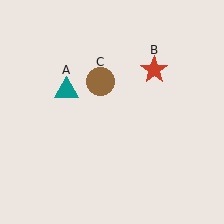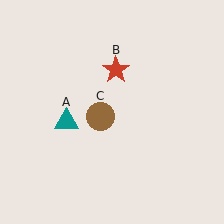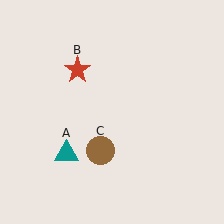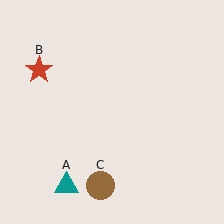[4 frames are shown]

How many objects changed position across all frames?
3 objects changed position: teal triangle (object A), red star (object B), brown circle (object C).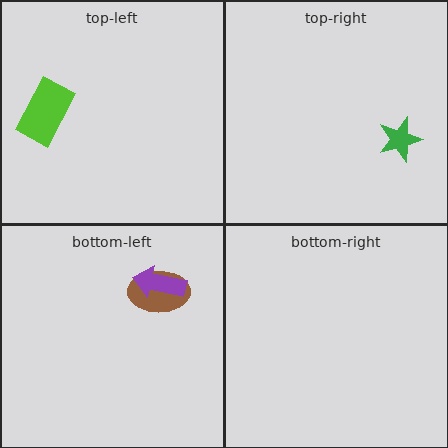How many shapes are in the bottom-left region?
2.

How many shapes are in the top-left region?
1.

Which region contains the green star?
The top-right region.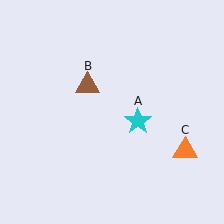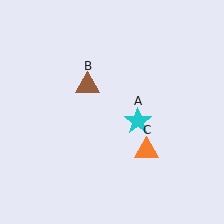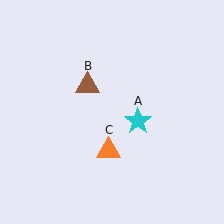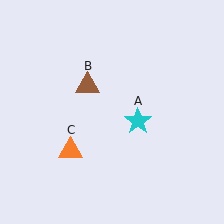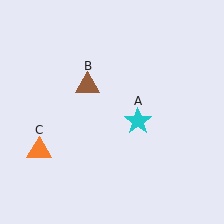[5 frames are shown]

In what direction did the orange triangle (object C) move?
The orange triangle (object C) moved left.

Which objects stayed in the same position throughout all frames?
Cyan star (object A) and brown triangle (object B) remained stationary.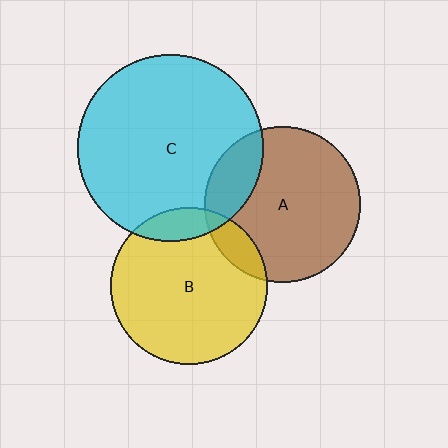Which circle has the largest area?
Circle C (cyan).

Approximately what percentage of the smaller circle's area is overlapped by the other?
Approximately 10%.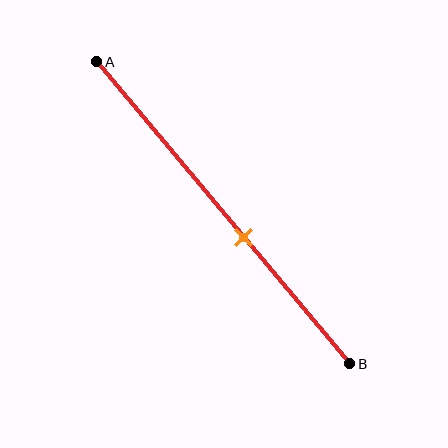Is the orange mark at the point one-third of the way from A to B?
No, the mark is at about 60% from A, not at the 33% one-third point.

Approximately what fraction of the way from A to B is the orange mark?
The orange mark is approximately 60% of the way from A to B.